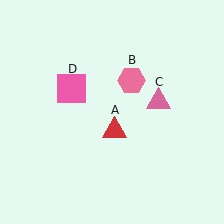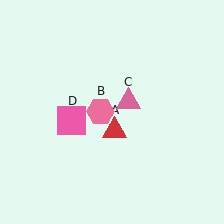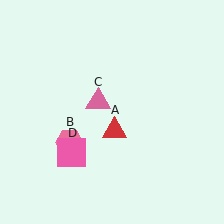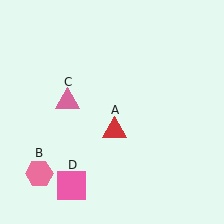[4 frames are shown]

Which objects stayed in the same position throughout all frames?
Red triangle (object A) remained stationary.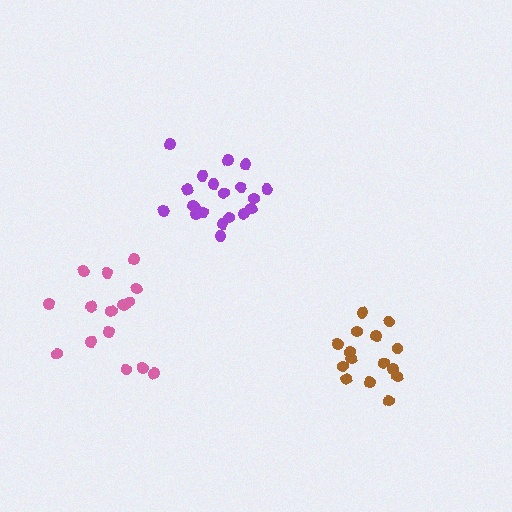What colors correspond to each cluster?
The clusters are colored: purple, brown, pink.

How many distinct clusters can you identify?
There are 3 distinct clusters.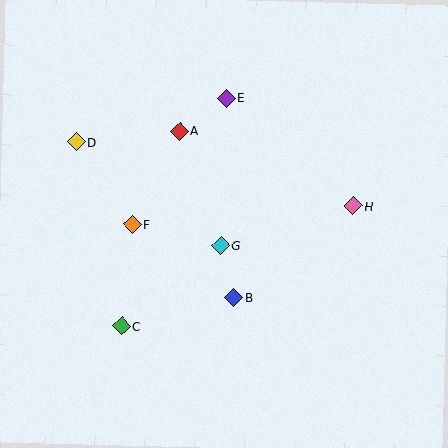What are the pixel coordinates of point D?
Point D is at (77, 142).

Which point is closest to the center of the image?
Point G at (221, 246) is closest to the center.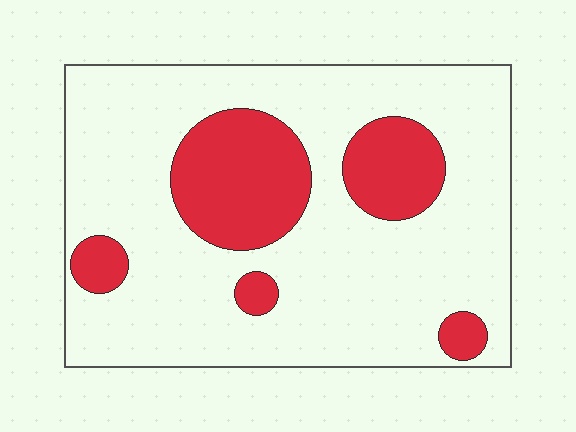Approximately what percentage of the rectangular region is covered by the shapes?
Approximately 25%.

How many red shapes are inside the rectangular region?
5.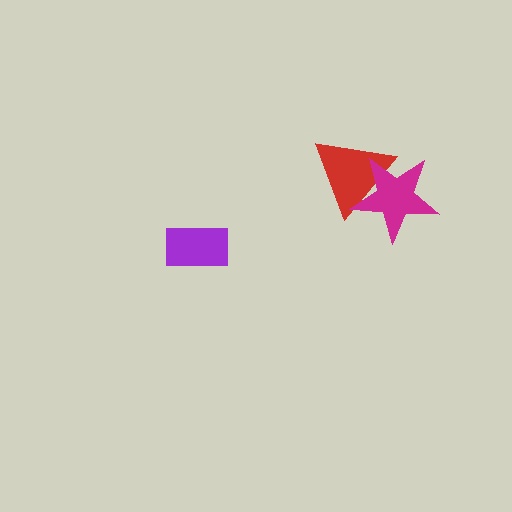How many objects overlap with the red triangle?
1 object overlaps with the red triangle.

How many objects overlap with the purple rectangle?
0 objects overlap with the purple rectangle.